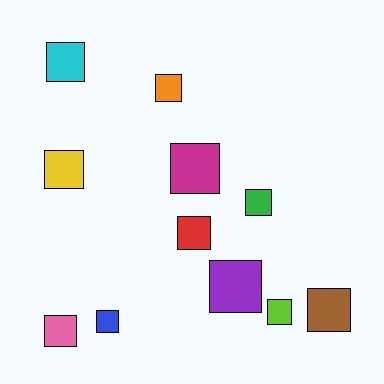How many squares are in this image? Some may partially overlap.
There are 11 squares.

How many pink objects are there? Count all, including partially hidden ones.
There is 1 pink object.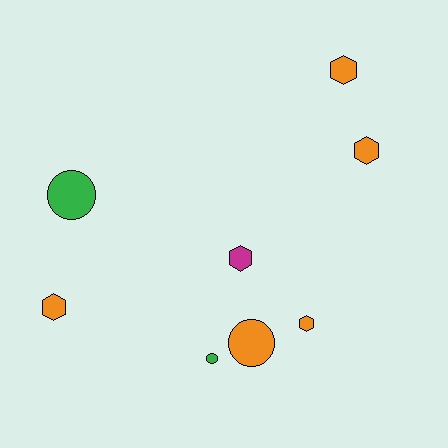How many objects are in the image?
There are 8 objects.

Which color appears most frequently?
Orange, with 5 objects.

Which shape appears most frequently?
Hexagon, with 5 objects.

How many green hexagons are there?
There are no green hexagons.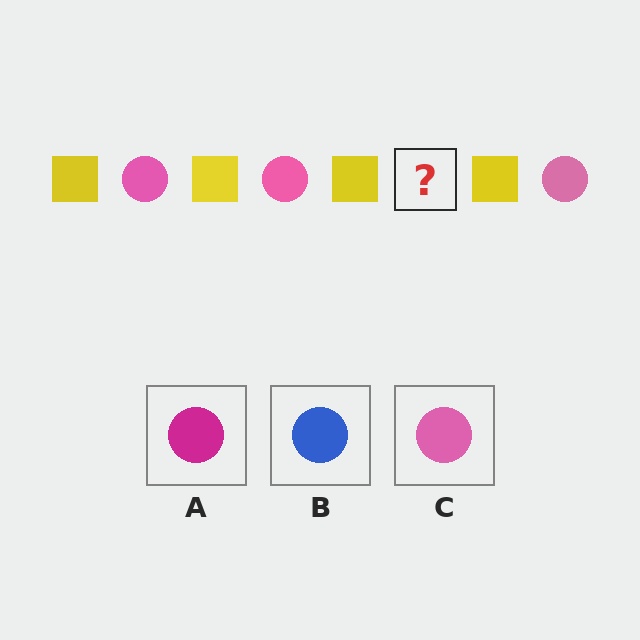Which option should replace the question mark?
Option C.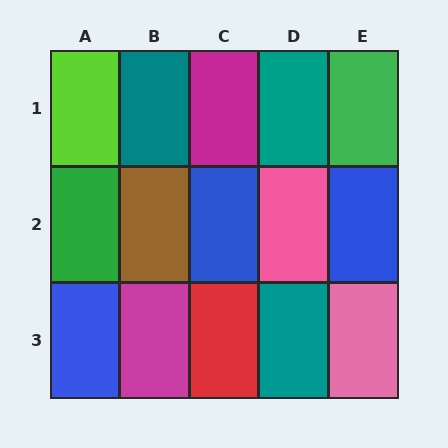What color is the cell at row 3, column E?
Pink.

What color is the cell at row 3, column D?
Teal.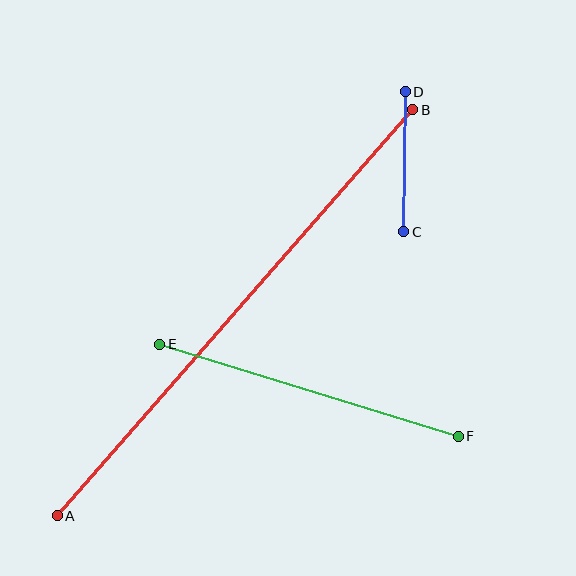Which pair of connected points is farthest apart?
Points A and B are farthest apart.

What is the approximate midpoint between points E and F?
The midpoint is at approximately (309, 390) pixels.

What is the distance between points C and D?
The distance is approximately 140 pixels.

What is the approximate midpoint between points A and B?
The midpoint is at approximately (235, 313) pixels.